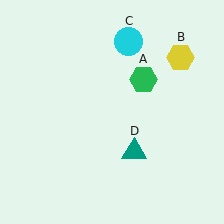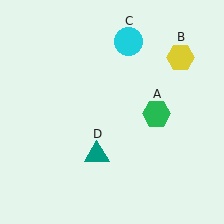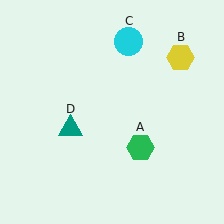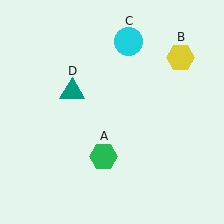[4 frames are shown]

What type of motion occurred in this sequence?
The green hexagon (object A), teal triangle (object D) rotated clockwise around the center of the scene.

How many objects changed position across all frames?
2 objects changed position: green hexagon (object A), teal triangle (object D).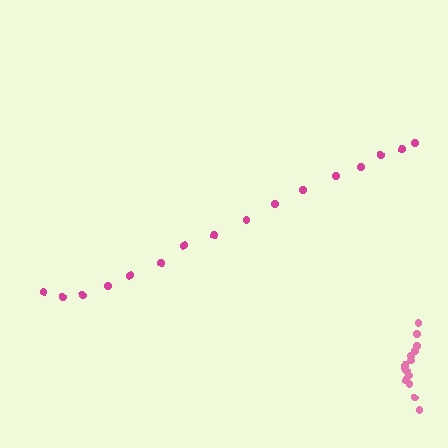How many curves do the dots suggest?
There are 2 distinct paths.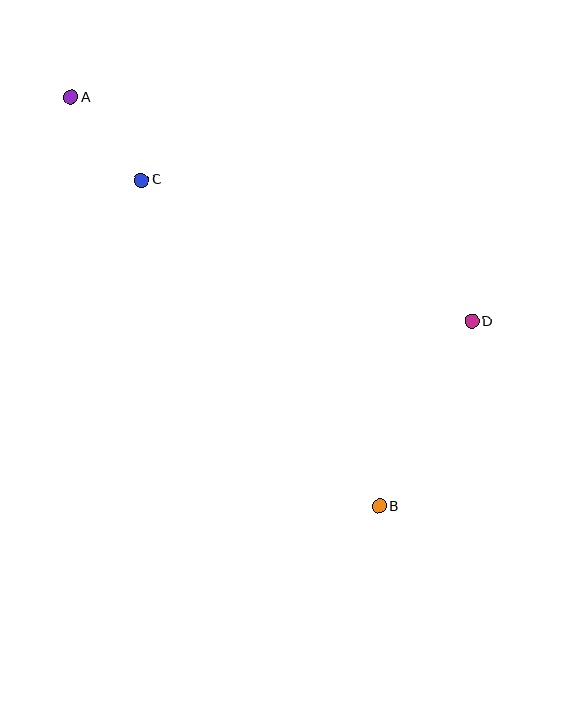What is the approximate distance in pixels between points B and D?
The distance between B and D is approximately 207 pixels.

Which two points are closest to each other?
Points A and C are closest to each other.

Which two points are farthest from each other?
Points A and B are farthest from each other.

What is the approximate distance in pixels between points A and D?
The distance between A and D is approximately 459 pixels.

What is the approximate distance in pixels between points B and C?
The distance between B and C is approximately 404 pixels.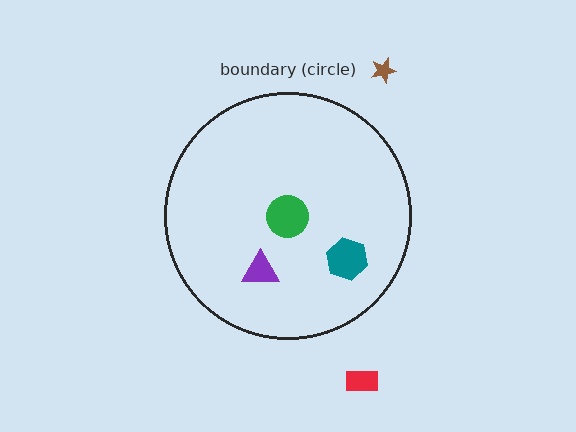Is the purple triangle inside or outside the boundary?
Inside.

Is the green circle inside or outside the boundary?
Inside.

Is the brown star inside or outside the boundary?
Outside.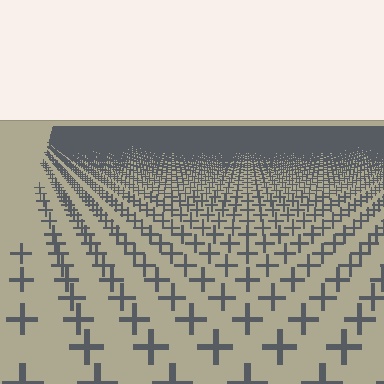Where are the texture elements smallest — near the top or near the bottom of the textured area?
Near the top.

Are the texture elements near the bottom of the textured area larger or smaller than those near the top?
Larger. Near the bottom, elements are closer to the viewer and appear at a bigger on-screen size.